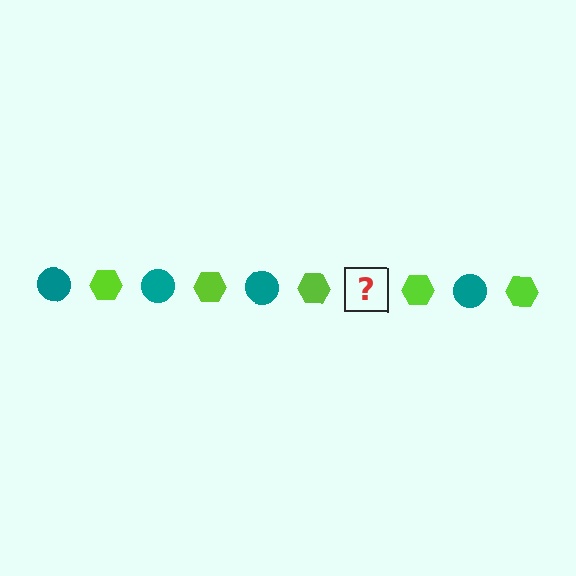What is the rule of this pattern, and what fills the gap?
The rule is that the pattern alternates between teal circle and lime hexagon. The gap should be filled with a teal circle.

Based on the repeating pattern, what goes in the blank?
The blank should be a teal circle.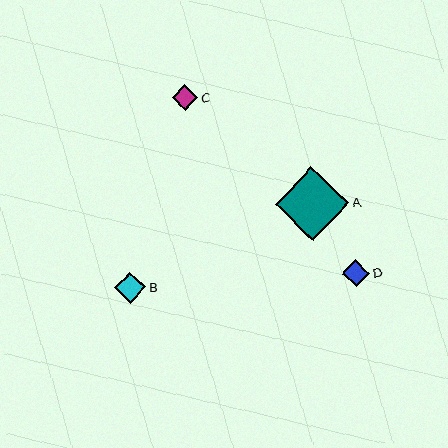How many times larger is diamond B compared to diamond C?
Diamond B is approximately 1.2 times the size of diamond C.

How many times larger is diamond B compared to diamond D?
Diamond B is approximately 1.2 times the size of diamond D.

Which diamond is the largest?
Diamond A is the largest with a size of approximately 74 pixels.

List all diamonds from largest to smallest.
From largest to smallest: A, B, D, C.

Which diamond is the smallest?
Diamond C is the smallest with a size of approximately 26 pixels.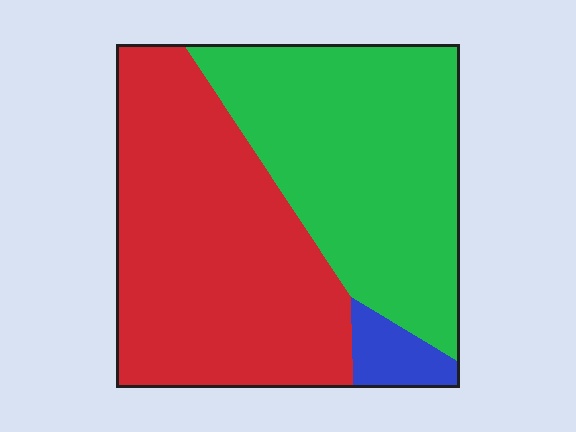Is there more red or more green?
Red.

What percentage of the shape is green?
Green covers 44% of the shape.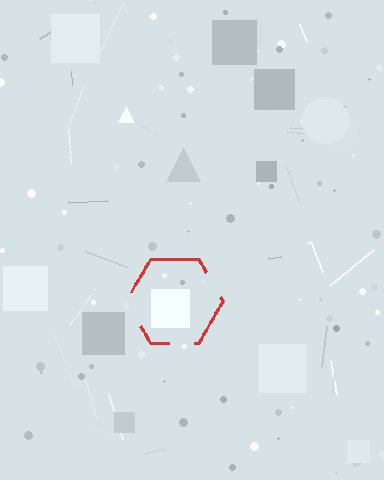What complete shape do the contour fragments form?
The contour fragments form a hexagon.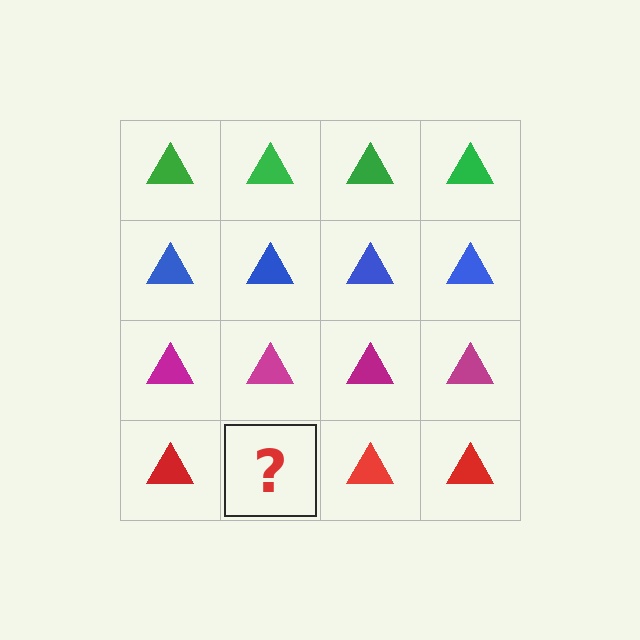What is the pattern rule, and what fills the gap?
The rule is that each row has a consistent color. The gap should be filled with a red triangle.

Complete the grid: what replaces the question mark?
The question mark should be replaced with a red triangle.